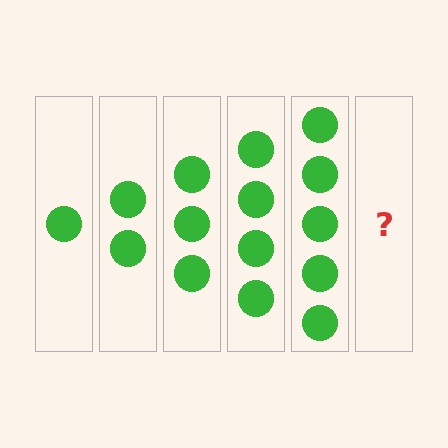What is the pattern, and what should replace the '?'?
The pattern is that each step adds one more circle. The '?' should be 6 circles.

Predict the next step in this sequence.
The next step is 6 circles.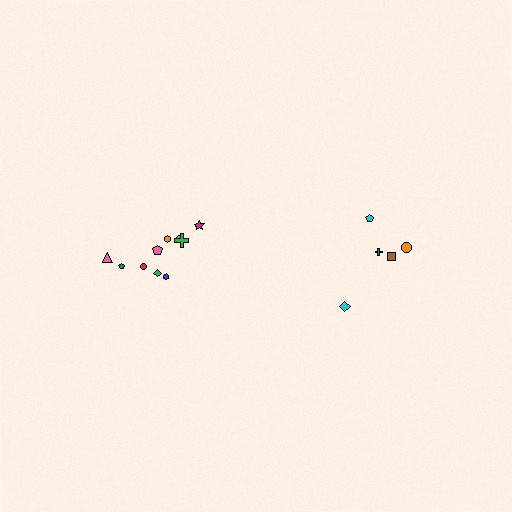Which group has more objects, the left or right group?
The left group.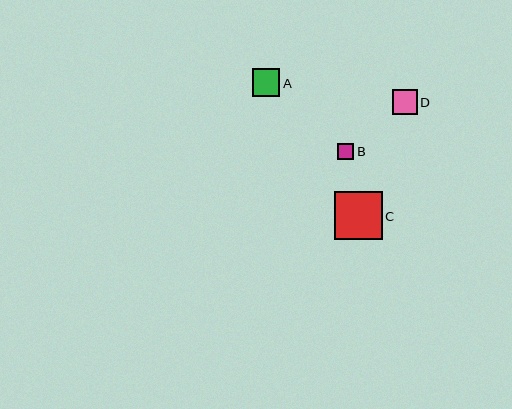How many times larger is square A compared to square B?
Square A is approximately 1.7 times the size of square B.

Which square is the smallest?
Square B is the smallest with a size of approximately 16 pixels.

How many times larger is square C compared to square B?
Square C is approximately 3.0 times the size of square B.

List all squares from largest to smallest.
From largest to smallest: C, A, D, B.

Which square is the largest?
Square C is the largest with a size of approximately 48 pixels.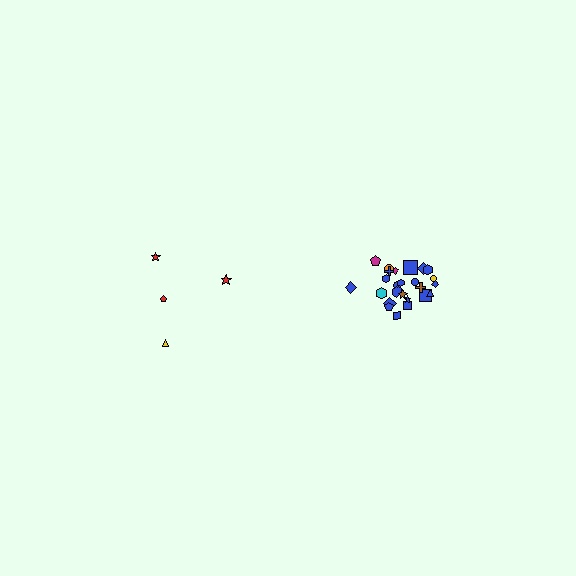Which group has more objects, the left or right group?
The right group.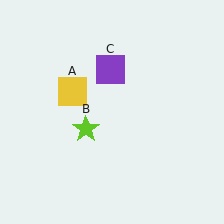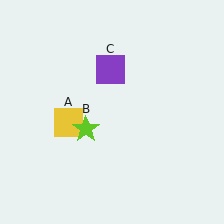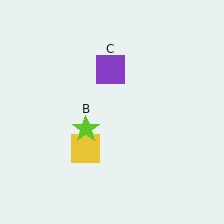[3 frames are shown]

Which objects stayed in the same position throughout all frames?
Lime star (object B) and purple square (object C) remained stationary.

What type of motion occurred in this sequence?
The yellow square (object A) rotated counterclockwise around the center of the scene.